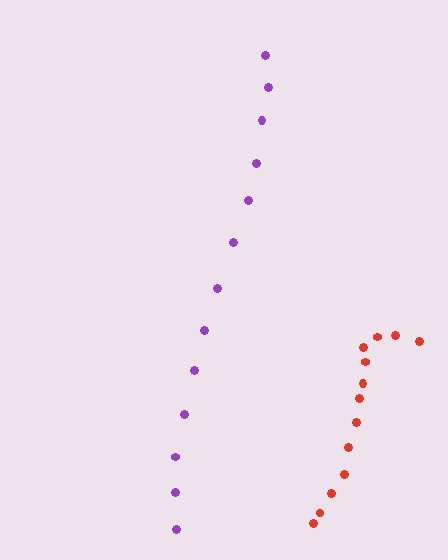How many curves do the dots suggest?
There are 2 distinct paths.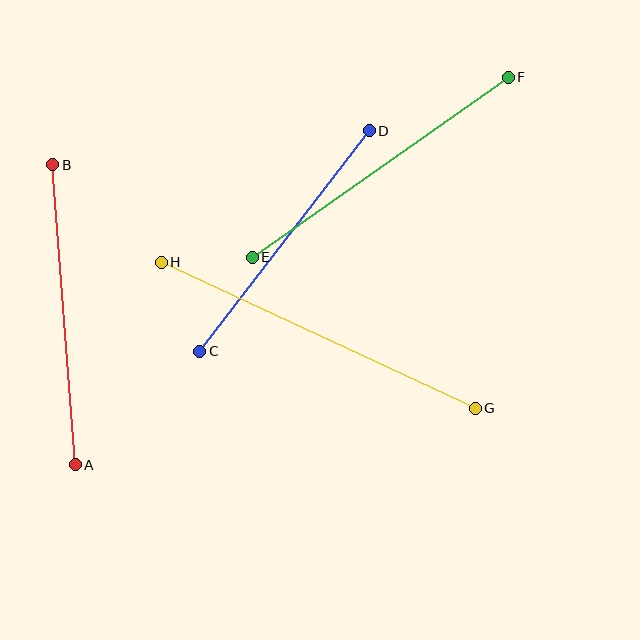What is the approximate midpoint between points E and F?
The midpoint is at approximately (380, 167) pixels.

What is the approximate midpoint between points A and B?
The midpoint is at approximately (64, 315) pixels.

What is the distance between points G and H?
The distance is approximately 347 pixels.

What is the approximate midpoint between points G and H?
The midpoint is at approximately (318, 335) pixels.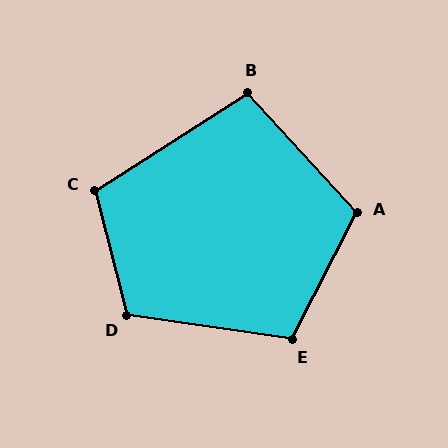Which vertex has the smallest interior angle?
B, at approximately 100 degrees.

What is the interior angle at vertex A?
Approximately 110 degrees (obtuse).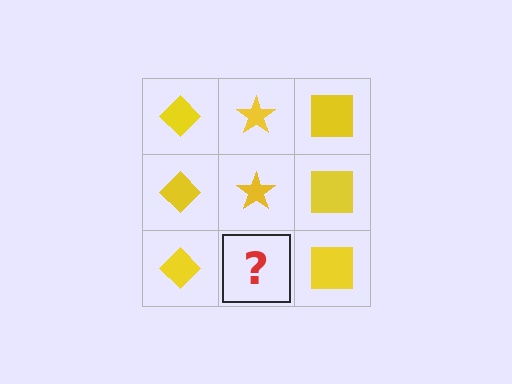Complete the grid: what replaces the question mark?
The question mark should be replaced with a yellow star.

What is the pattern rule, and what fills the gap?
The rule is that each column has a consistent shape. The gap should be filled with a yellow star.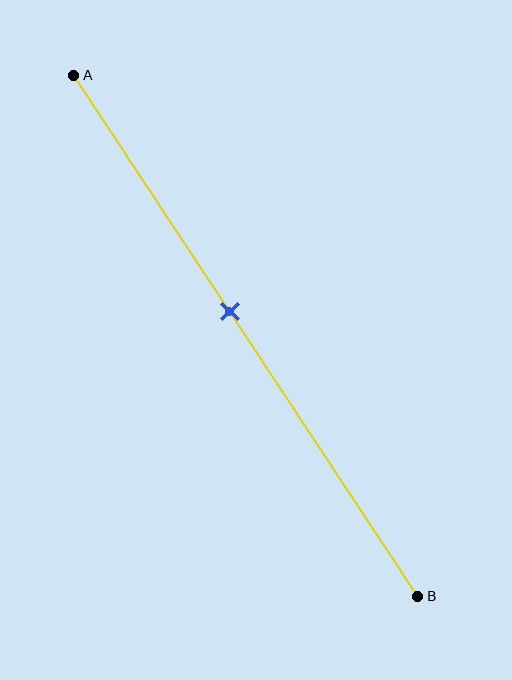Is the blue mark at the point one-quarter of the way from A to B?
No, the mark is at about 45% from A, not at the 25% one-quarter point.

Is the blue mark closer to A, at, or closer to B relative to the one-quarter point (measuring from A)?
The blue mark is closer to point B than the one-quarter point of segment AB.